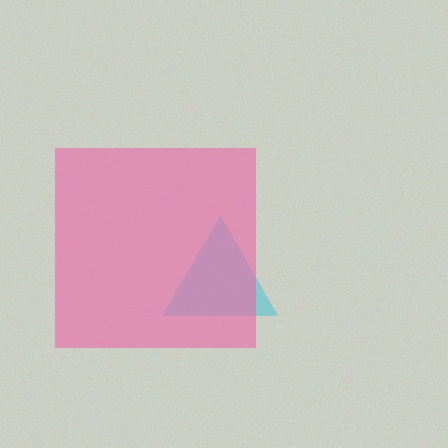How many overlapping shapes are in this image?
There are 2 overlapping shapes in the image.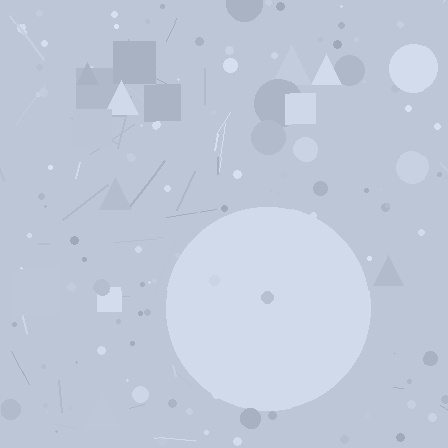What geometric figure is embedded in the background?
A circle is embedded in the background.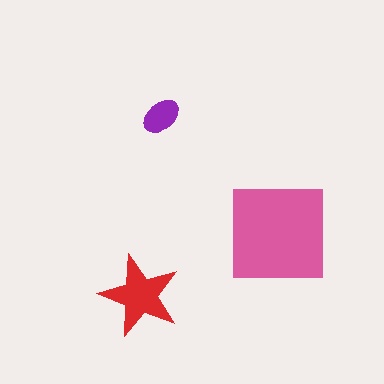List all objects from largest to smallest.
The pink square, the red star, the purple ellipse.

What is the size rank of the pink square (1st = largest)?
1st.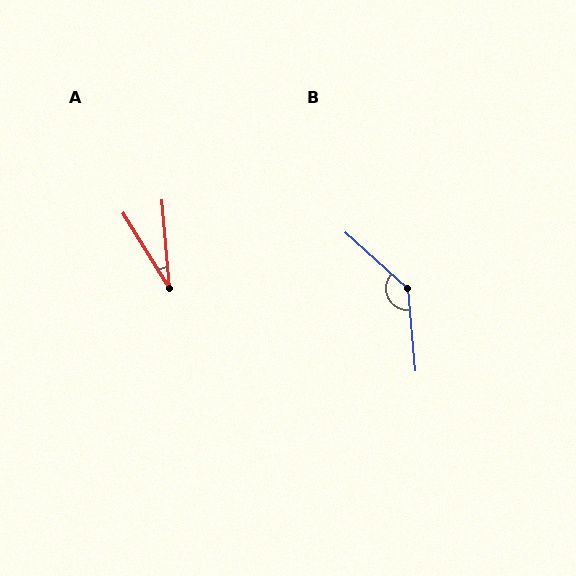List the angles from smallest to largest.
A (27°), B (137°).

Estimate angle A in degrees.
Approximately 27 degrees.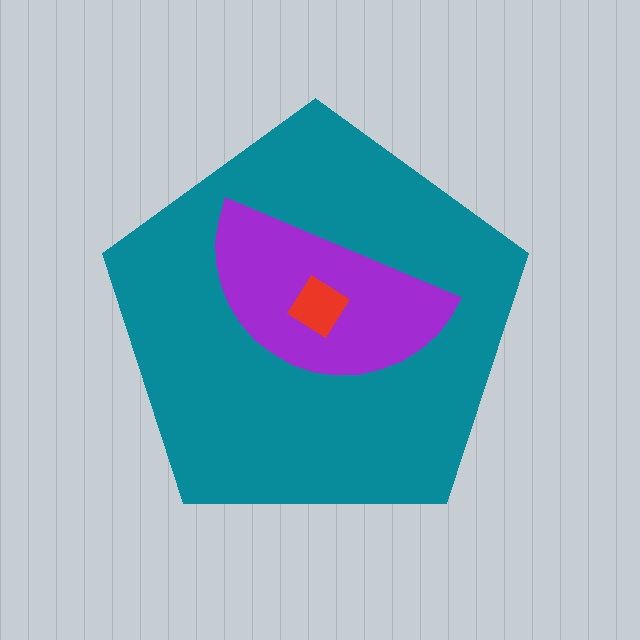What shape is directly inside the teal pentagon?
The purple semicircle.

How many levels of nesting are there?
3.